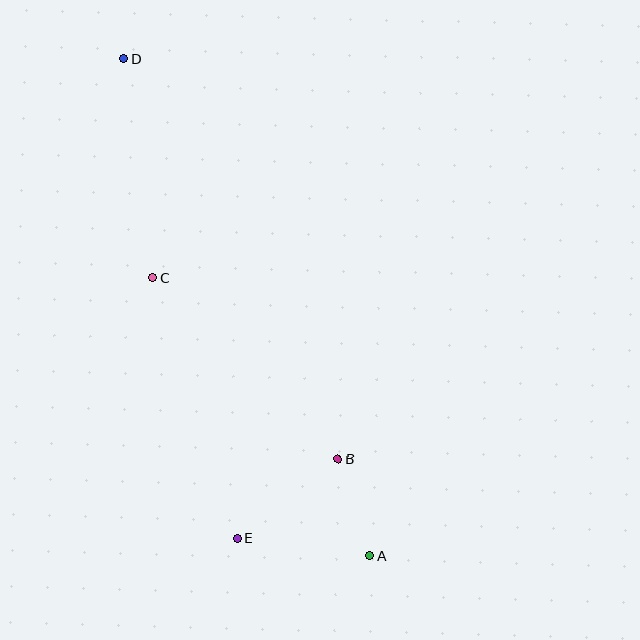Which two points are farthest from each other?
Points A and D are farthest from each other.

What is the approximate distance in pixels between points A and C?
The distance between A and C is approximately 353 pixels.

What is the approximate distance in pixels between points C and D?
The distance between C and D is approximately 221 pixels.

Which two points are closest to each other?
Points A and B are closest to each other.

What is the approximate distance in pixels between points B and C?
The distance between B and C is approximately 259 pixels.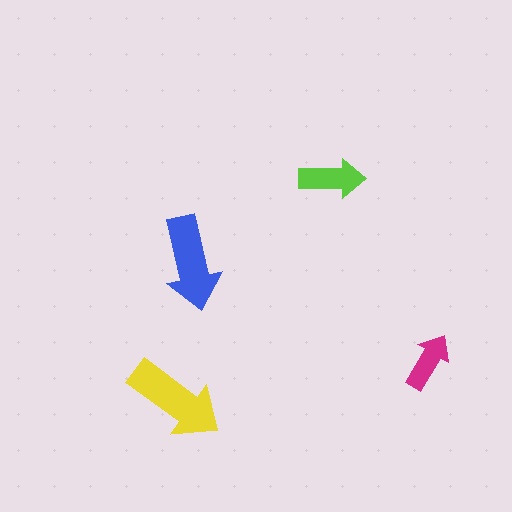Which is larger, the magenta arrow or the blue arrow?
The blue one.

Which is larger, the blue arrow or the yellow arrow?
The yellow one.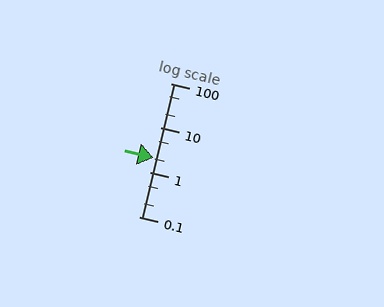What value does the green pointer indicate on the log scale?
The pointer indicates approximately 2.1.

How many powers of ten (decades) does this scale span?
The scale spans 3 decades, from 0.1 to 100.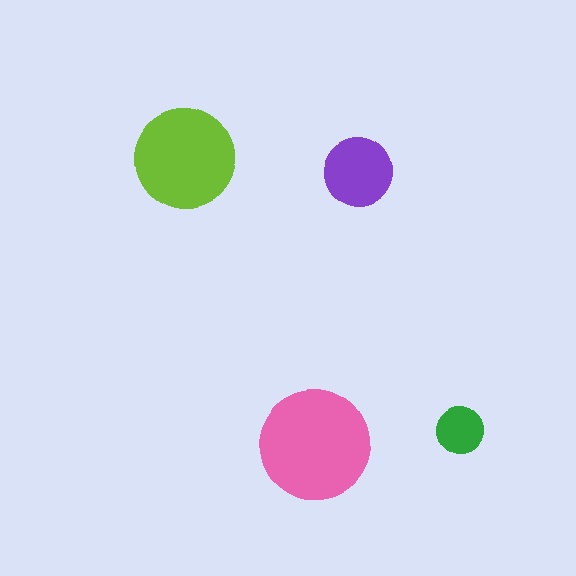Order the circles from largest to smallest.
the pink one, the lime one, the purple one, the green one.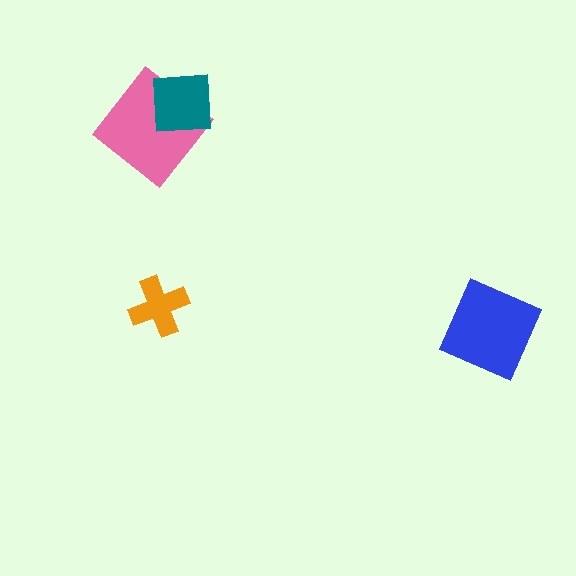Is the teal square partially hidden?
No, no other shape covers it.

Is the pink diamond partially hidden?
Yes, it is partially covered by another shape.